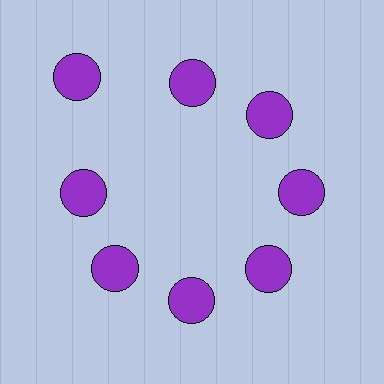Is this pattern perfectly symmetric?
No. The 8 purple circles are arranged in a ring, but one element near the 10 o'clock position is pushed outward from the center, breaking the 8-fold rotational symmetry.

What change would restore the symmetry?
The symmetry would be restored by moving it inward, back onto the ring so that all 8 circles sit at equal angles and equal distance from the center.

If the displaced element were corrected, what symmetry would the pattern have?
It would have 8-fold rotational symmetry — the pattern would map onto itself every 45 degrees.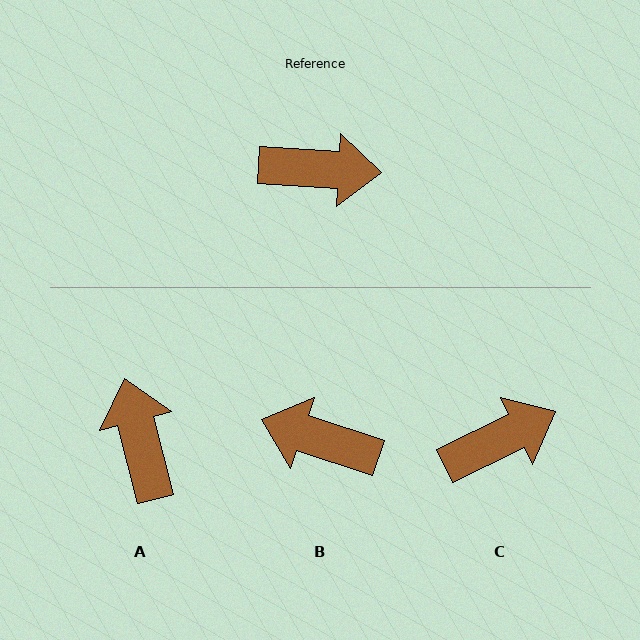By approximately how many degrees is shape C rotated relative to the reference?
Approximately 30 degrees counter-clockwise.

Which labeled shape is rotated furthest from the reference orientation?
B, about 165 degrees away.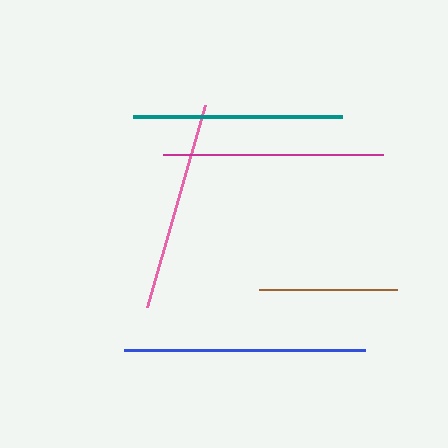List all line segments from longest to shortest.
From longest to shortest: blue, magenta, pink, teal, brown.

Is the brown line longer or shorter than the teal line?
The teal line is longer than the brown line.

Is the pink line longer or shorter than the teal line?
The pink line is longer than the teal line.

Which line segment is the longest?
The blue line is the longest at approximately 241 pixels.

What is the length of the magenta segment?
The magenta segment is approximately 219 pixels long.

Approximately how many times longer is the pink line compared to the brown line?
The pink line is approximately 1.5 times the length of the brown line.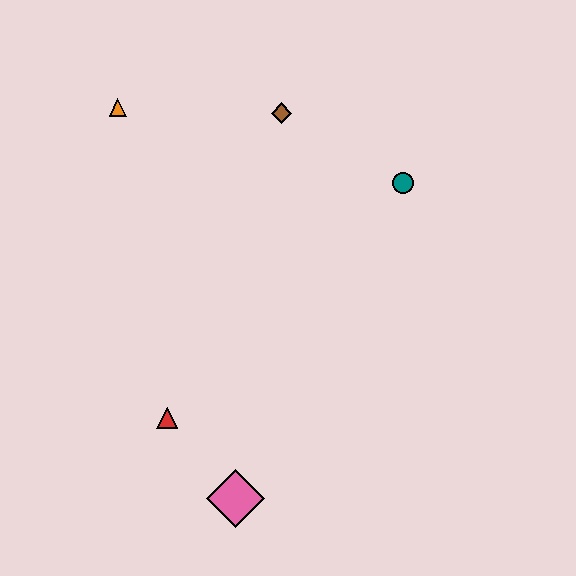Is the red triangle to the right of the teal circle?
No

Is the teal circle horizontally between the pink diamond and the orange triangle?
No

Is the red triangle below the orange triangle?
Yes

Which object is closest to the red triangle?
The pink diamond is closest to the red triangle.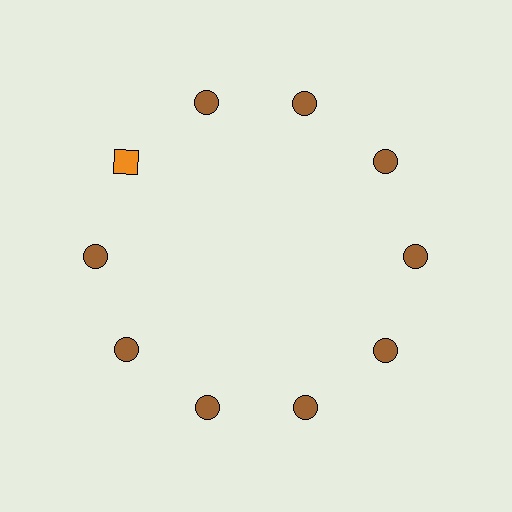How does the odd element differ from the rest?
It differs in both color (orange instead of brown) and shape (square instead of circle).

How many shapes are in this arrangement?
There are 10 shapes arranged in a ring pattern.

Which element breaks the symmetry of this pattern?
The orange square at roughly the 10 o'clock position breaks the symmetry. All other shapes are brown circles.